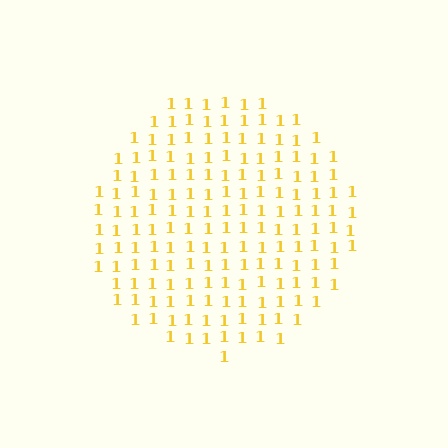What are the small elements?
The small elements are digit 1's.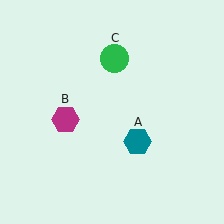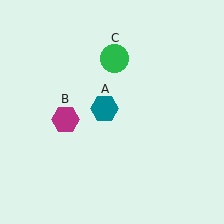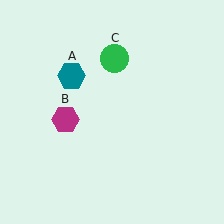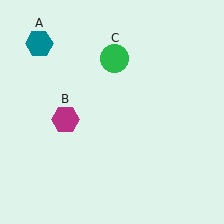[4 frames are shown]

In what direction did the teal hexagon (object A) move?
The teal hexagon (object A) moved up and to the left.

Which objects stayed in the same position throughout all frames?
Magenta hexagon (object B) and green circle (object C) remained stationary.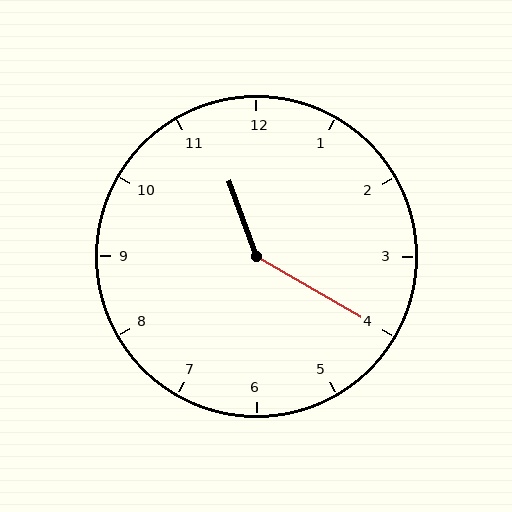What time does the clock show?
11:20.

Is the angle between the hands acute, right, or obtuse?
It is obtuse.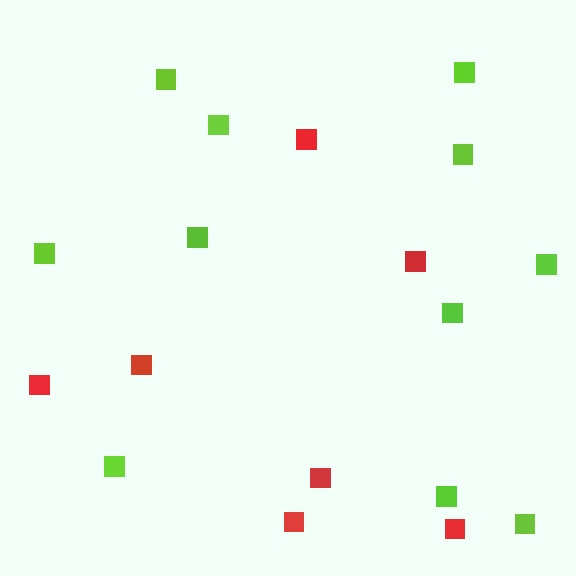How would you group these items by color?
There are 2 groups: one group of red squares (7) and one group of lime squares (11).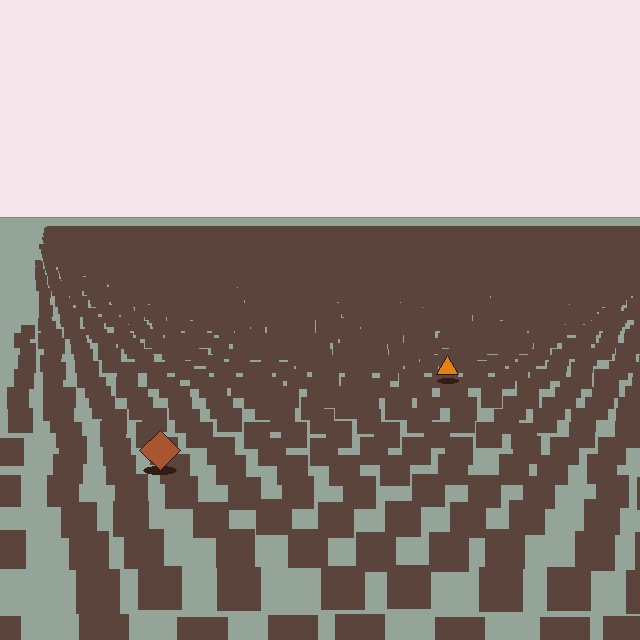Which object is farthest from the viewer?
The orange triangle is farthest from the viewer. It appears smaller and the ground texture around it is denser.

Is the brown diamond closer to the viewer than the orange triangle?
Yes. The brown diamond is closer — you can tell from the texture gradient: the ground texture is coarser near it.